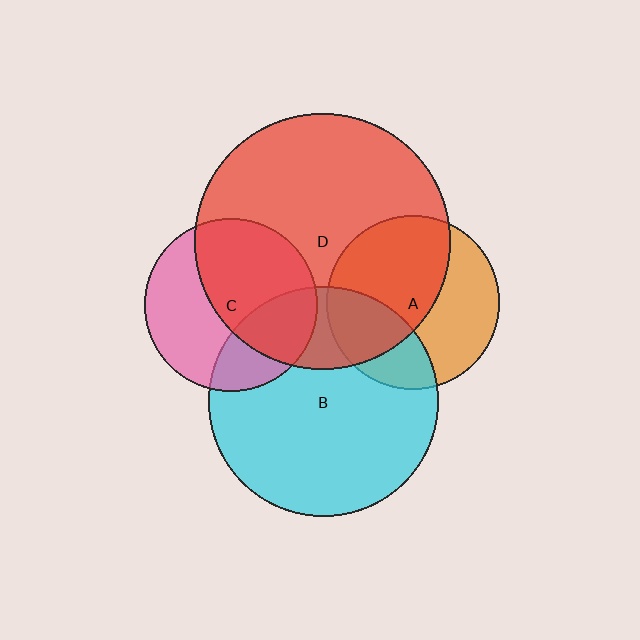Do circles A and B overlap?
Yes.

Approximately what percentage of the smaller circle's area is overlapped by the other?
Approximately 30%.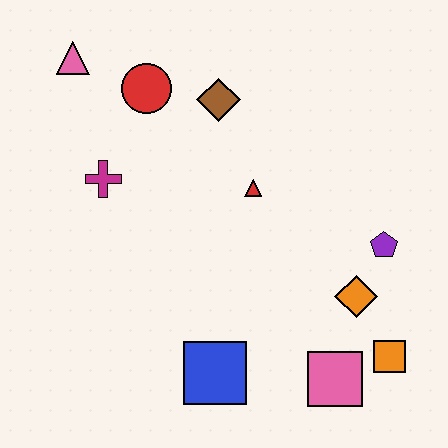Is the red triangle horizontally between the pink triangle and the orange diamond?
Yes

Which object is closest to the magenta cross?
The red circle is closest to the magenta cross.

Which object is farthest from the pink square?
The pink triangle is farthest from the pink square.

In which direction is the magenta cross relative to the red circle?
The magenta cross is below the red circle.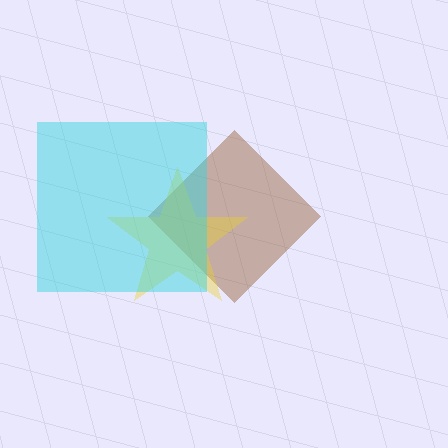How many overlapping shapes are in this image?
There are 3 overlapping shapes in the image.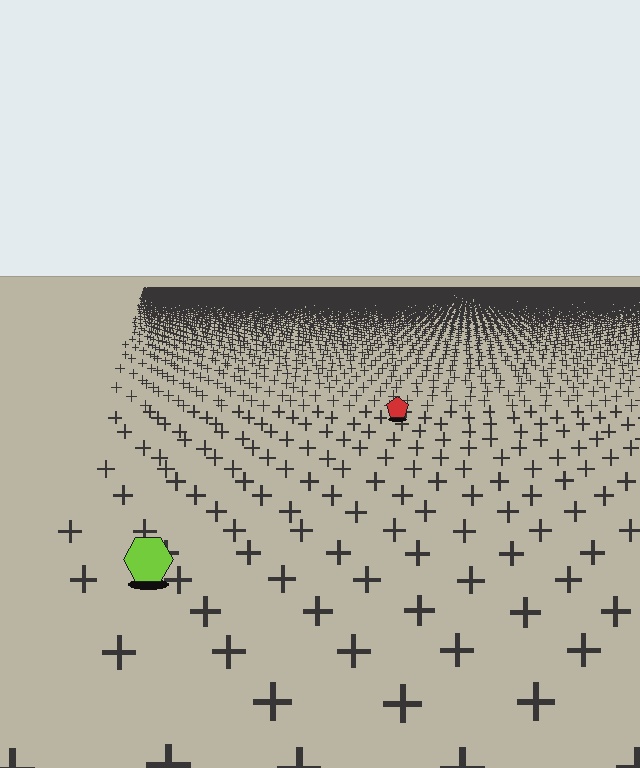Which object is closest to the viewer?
The lime hexagon is closest. The texture marks near it are larger and more spread out.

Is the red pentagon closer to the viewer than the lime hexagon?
No. The lime hexagon is closer — you can tell from the texture gradient: the ground texture is coarser near it.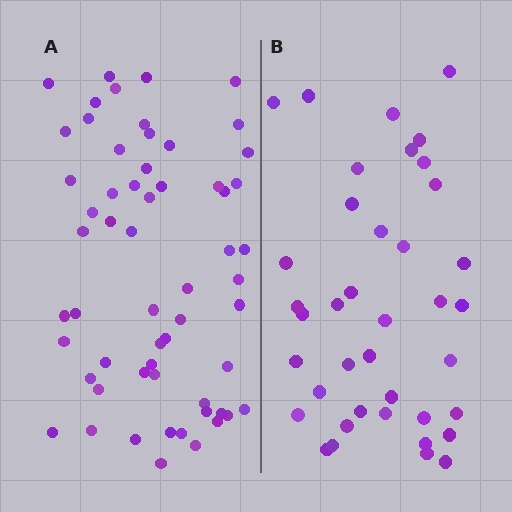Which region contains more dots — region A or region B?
Region A (the left region) has more dots.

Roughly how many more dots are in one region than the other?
Region A has approximately 20 more dots than region B.